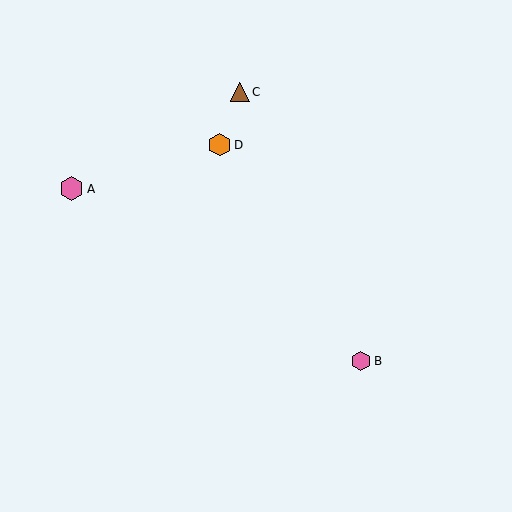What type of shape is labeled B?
Shape B is a pink hexagon.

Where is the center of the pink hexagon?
The center of the pink hexagon is at (72, 189).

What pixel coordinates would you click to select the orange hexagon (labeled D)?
Click at (220, 145) to select the orange hexagon D.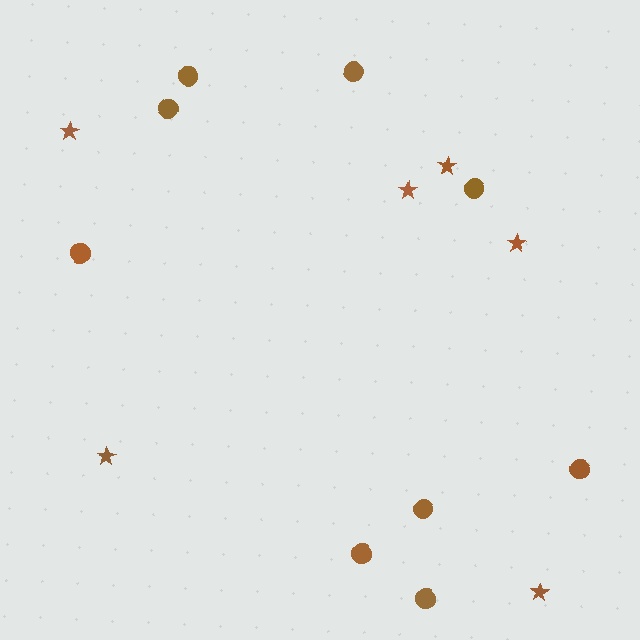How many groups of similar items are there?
There are 2 groups: one group of stars (6) and one group of circles (9).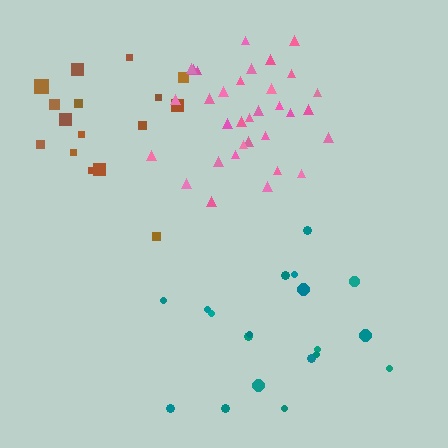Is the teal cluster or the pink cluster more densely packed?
Pink.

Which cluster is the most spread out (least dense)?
Teal.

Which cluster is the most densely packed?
Pink.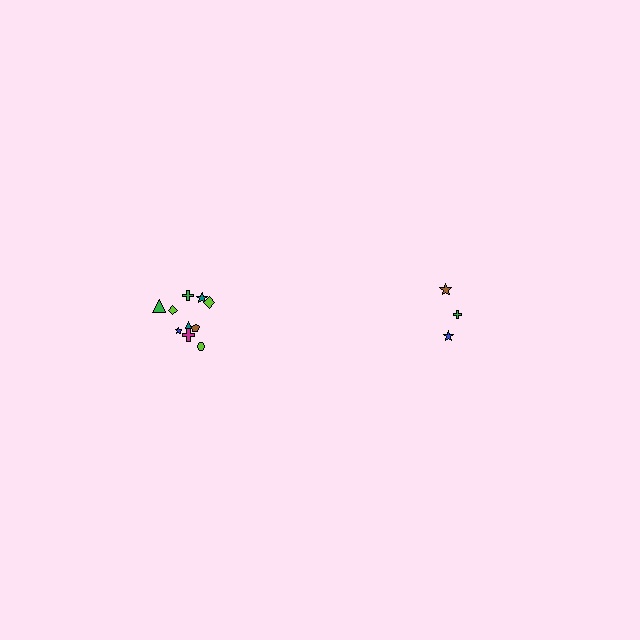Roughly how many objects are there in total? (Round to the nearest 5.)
Roughly 15 objects in total.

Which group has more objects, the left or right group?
The left group.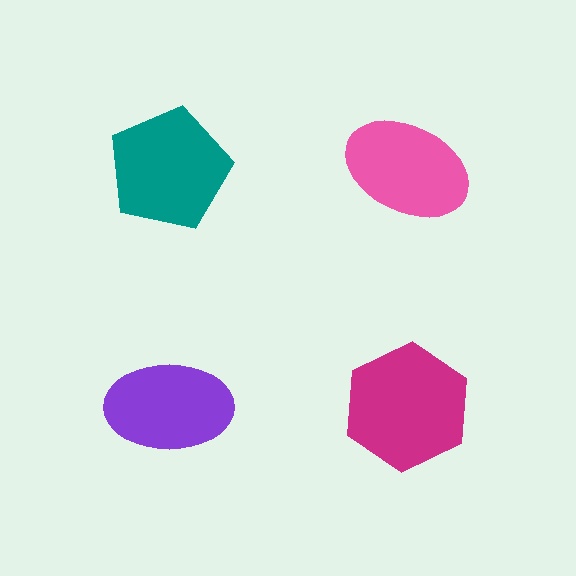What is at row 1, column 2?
A pink ellipse.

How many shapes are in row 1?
2 shapes.